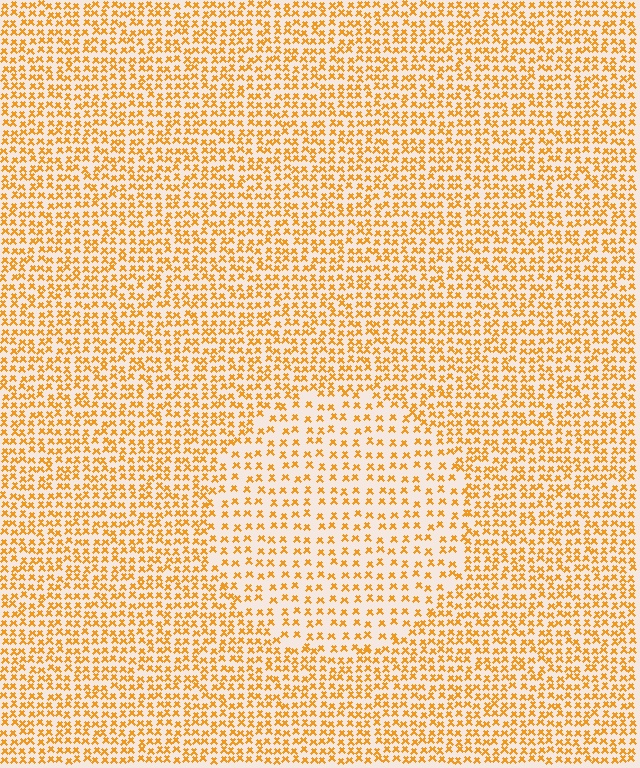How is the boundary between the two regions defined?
The boundary is defined by a change in element density (approximately 1.8x ratio). All elements are the same color, size, and shape.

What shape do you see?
I see a circle.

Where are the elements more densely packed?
The elements are more densely packed outside the circle boundary.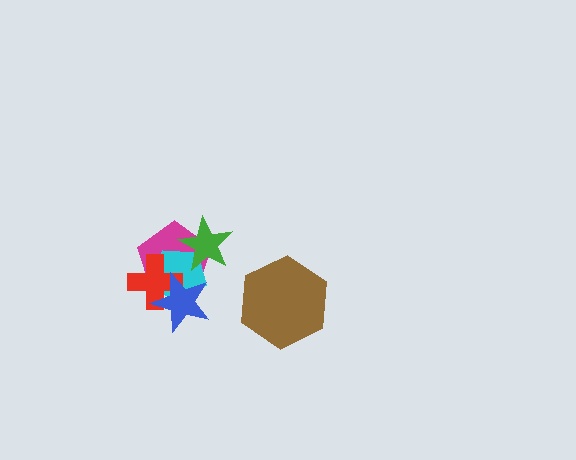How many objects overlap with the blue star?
3 objects overlap with the blue star.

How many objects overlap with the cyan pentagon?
4 objects overlap with the cyan pentagon.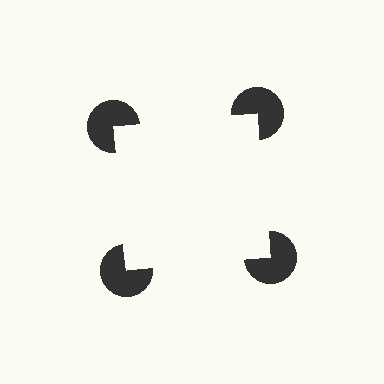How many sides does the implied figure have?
4 sides.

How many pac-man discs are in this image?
There are 4 — one at each vertex of the illusory square.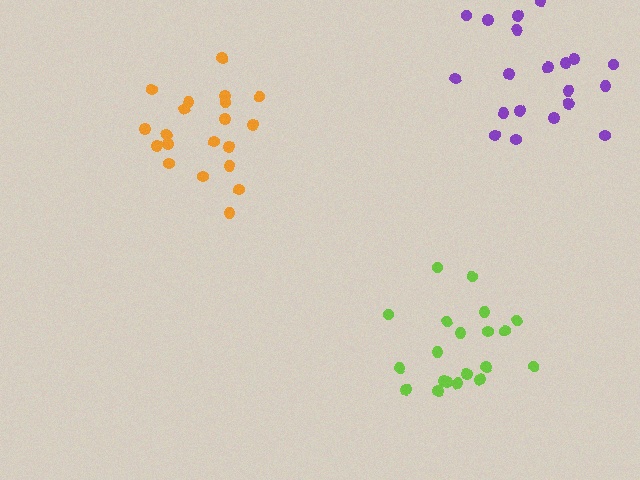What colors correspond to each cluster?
The clusters are colored: lime, orange, purple.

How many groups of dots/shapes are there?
There are 3 groups.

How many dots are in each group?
Group 1: 20 dots, Group 2: 20 dots, Group 3: 20 dots (60 total).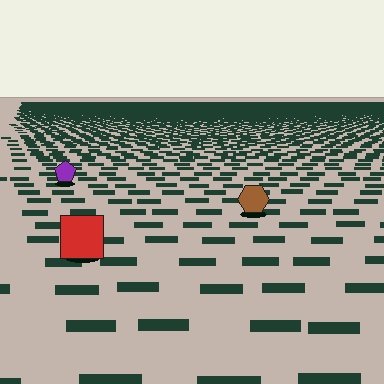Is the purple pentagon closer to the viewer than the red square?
No. The red square is closer — you can tell from the texture gradient: the ground texture is coarser near it.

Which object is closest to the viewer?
The red square is closest. The texture marks near it are larger and more spread out.